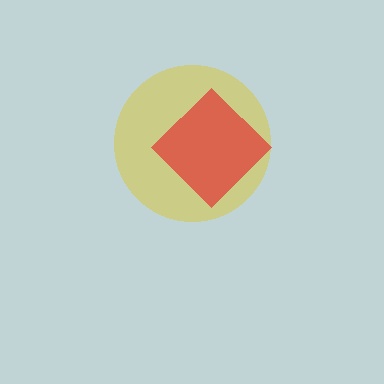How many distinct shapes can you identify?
There are 2 distinct shapes: a yellow circle, a red diamond.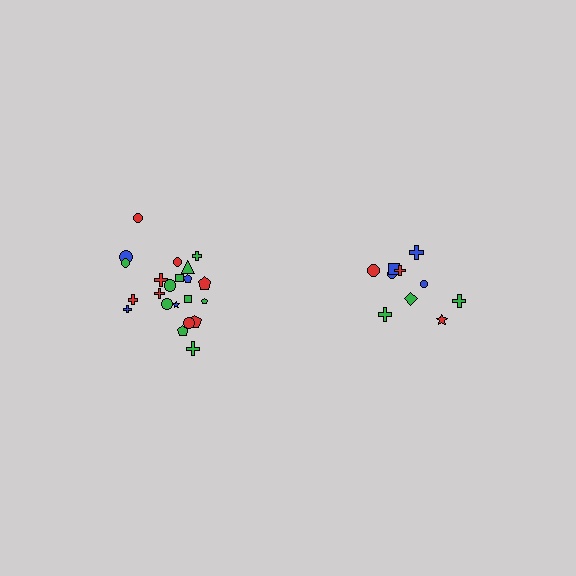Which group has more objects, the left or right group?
The left group.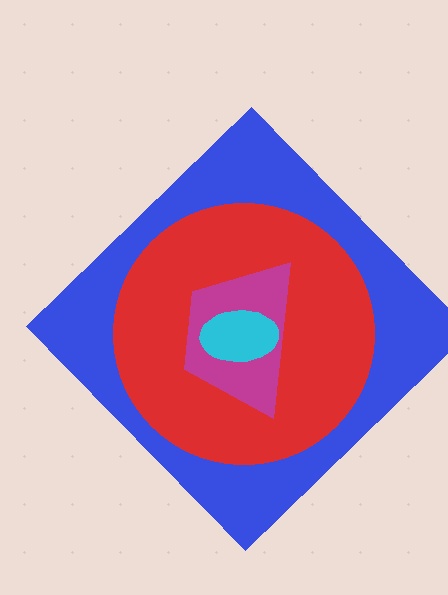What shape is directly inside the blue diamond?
The red circle.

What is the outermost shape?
The blue diamond.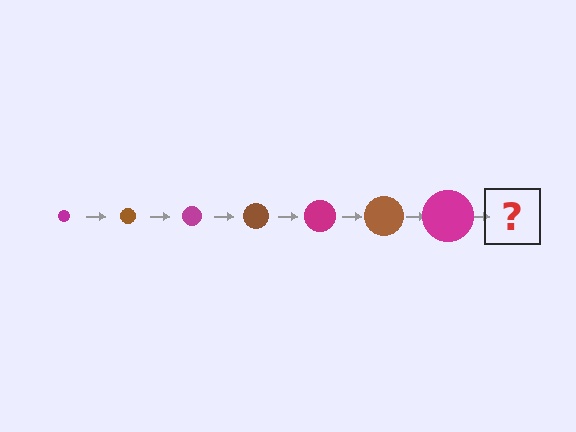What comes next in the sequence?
The next element should be a brown circle, larger than the previous one.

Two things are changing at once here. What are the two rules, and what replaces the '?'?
The two rules are that the circle grows larger each step and the color cycles through magenta and brown. The '?' should be a brown circle, larger than the previous one.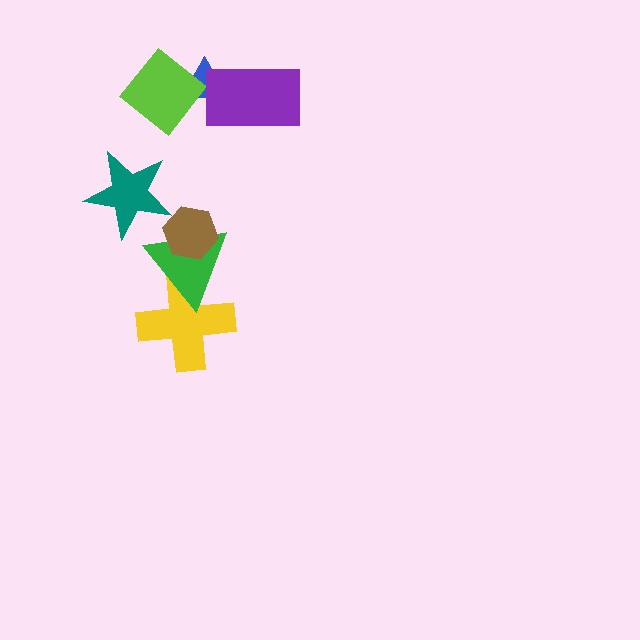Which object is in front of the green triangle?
The brown hexagon is in front of the green triangle.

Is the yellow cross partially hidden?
Yes, it is partially covered by another shape.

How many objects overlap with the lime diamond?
1 object overlaps with the lime diamond.